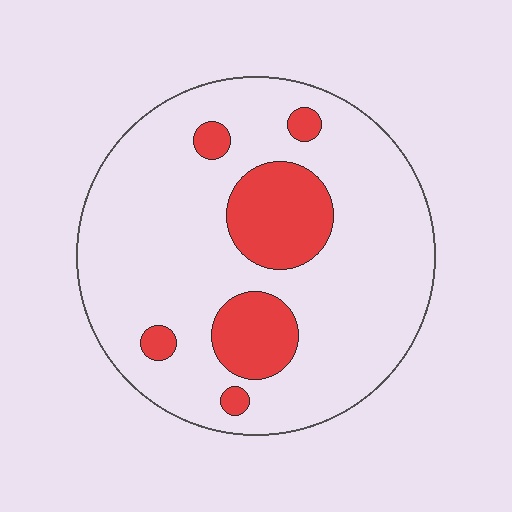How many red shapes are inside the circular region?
6.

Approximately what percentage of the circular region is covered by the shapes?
Approximately 20%.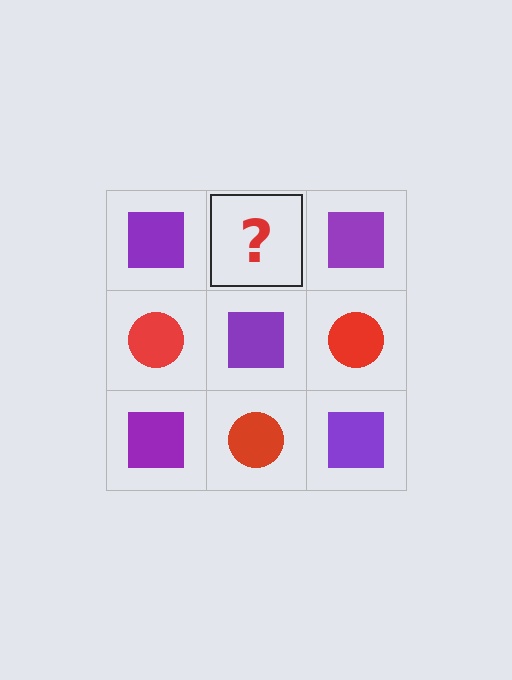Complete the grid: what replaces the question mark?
The question mark should be replaced with a red circle.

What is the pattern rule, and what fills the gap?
The rule is that it alternates purple square and red circle in a checkerboard pattern. The gap should be filled with a red circle.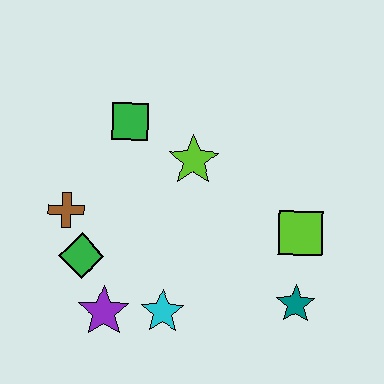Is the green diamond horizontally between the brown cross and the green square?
Yes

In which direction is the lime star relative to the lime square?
The lime star is to the left of the lime square.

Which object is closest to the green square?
The lime star is closest to the green square.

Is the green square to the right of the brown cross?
Yes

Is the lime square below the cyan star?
No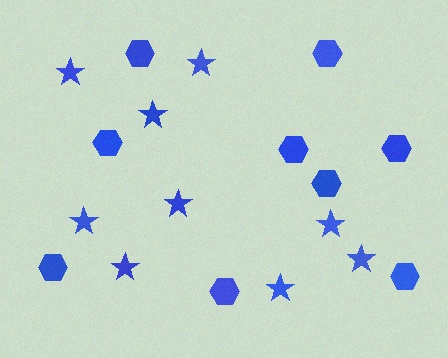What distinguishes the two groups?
There are 2 groups: one group of hexagons (9) and one group of stars (9).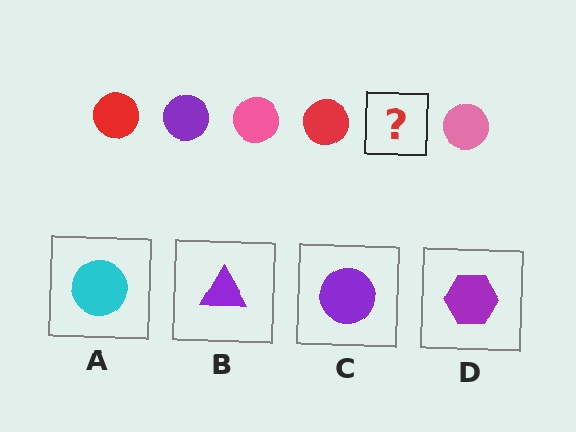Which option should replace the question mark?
Option C.